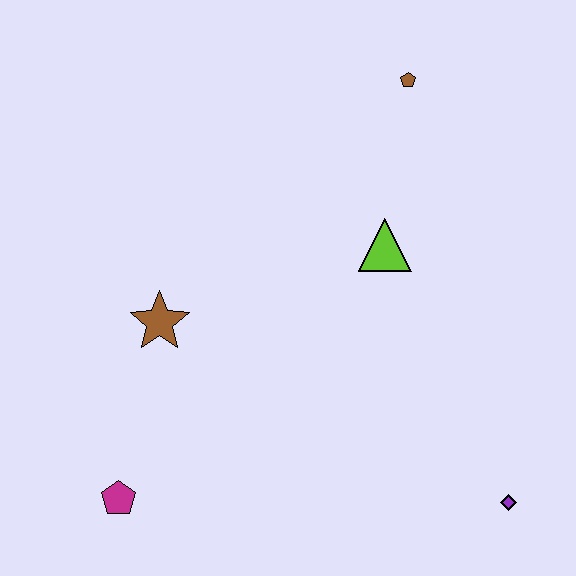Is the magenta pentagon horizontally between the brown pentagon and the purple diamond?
No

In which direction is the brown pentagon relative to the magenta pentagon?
The brown pentagon is above the magenta pentagon.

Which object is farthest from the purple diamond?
The brown pentagon is farthest from the purple diamond.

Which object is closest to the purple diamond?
The lime triangle is closest to the purple diamond.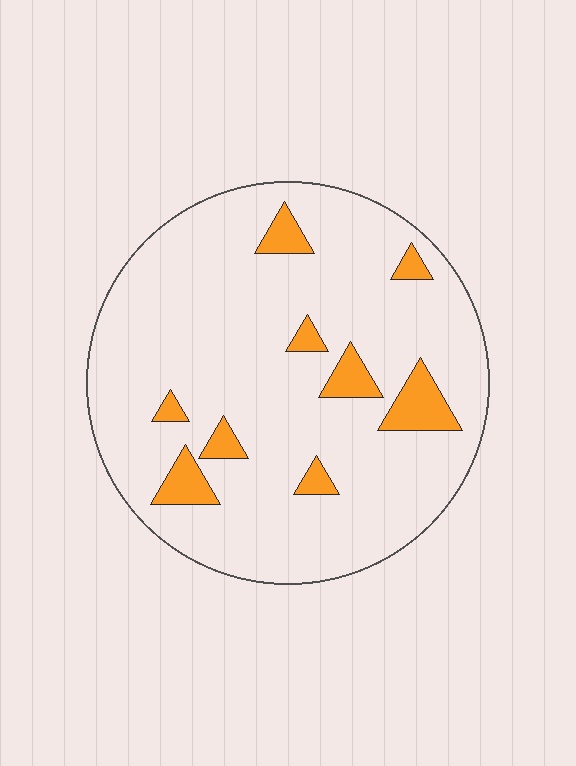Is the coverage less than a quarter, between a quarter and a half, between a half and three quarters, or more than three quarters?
Less than a quarter.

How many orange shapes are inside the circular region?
9.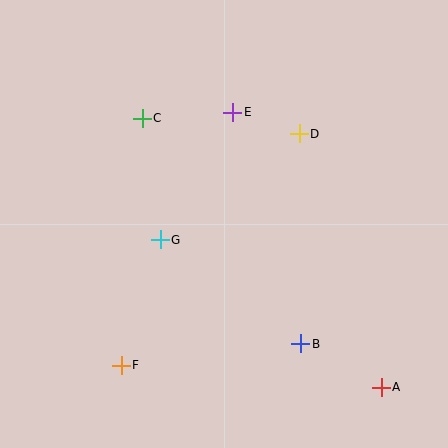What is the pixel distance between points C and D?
The distance between C and D is 158 pixels.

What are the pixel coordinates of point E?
Point E is at (233, 112).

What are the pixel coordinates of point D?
Point D is at (299, 134).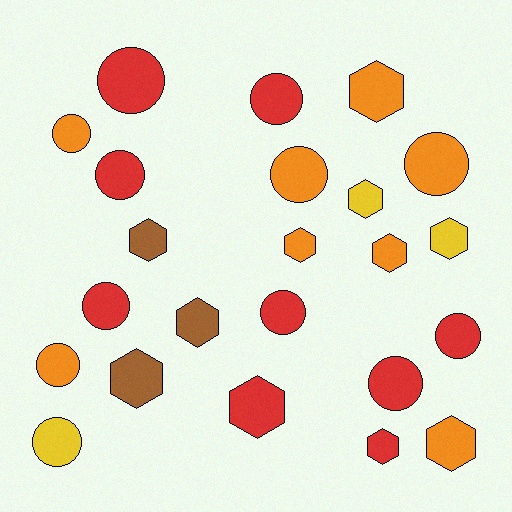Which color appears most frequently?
Red, with 9 objects.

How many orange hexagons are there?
There are 4 orange hexagons.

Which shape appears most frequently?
Circle, with 12 objects.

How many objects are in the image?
There are 23 objects.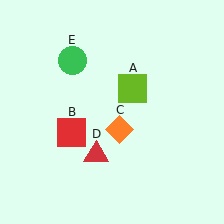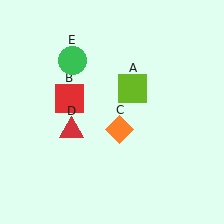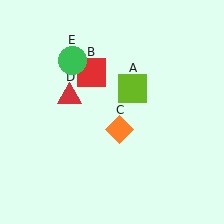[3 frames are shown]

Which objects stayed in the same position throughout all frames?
Lime square (object A) and orange diamond (object C) and green circle (object E) remained stationary.